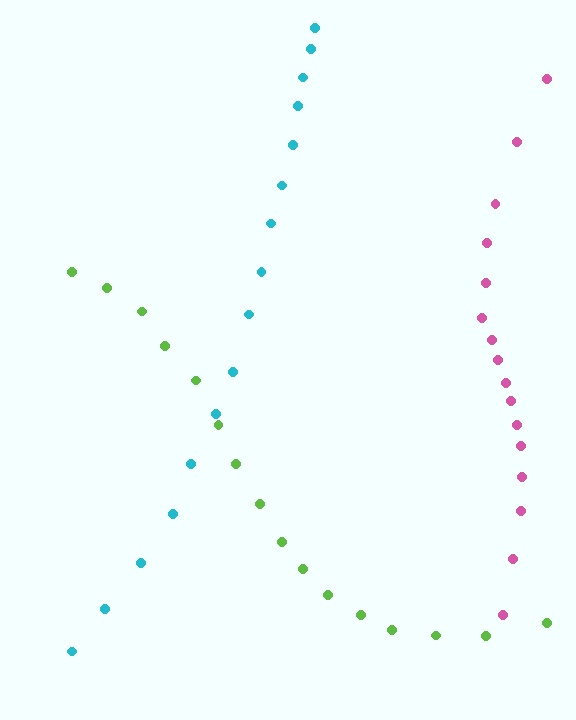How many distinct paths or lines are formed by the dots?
There are 3 distinct paths.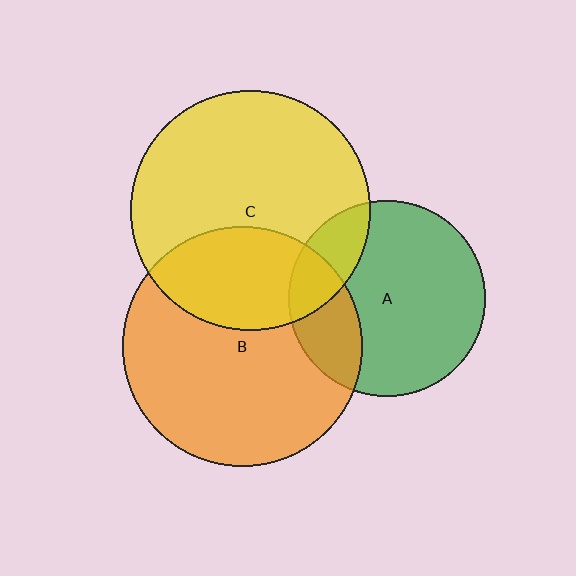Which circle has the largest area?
Circle B (orange).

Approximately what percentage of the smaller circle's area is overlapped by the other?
Approximately 25%.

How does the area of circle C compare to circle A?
Approximately 1.5 times.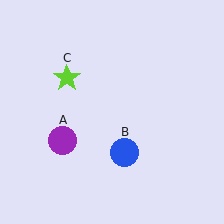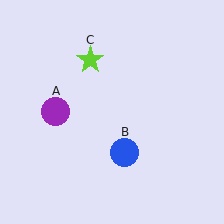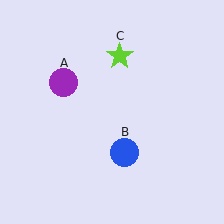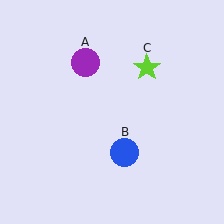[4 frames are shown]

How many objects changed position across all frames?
2 objects changed position: purple circle (object A), lime star (object C).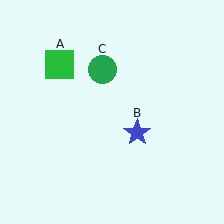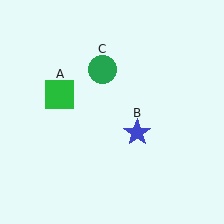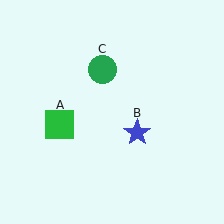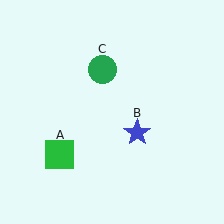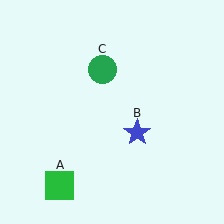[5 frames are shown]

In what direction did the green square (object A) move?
The green square (object A) moved down.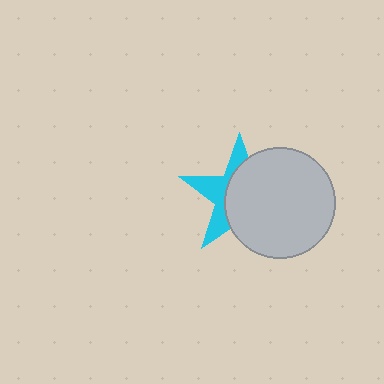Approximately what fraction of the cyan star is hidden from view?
Roughly 62% of the cyan star is hidden behind the light gray circle.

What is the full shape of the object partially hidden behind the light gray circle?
The partially hidden object is a cyan star.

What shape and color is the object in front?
The object in front is a light gray circle.